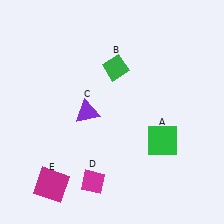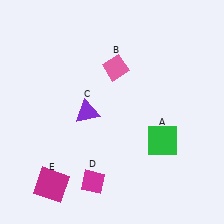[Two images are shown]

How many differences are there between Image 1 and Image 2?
There is 1 difference between the two images.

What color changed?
The diamond (B) changed from green in Image 1 to pink in Image 2.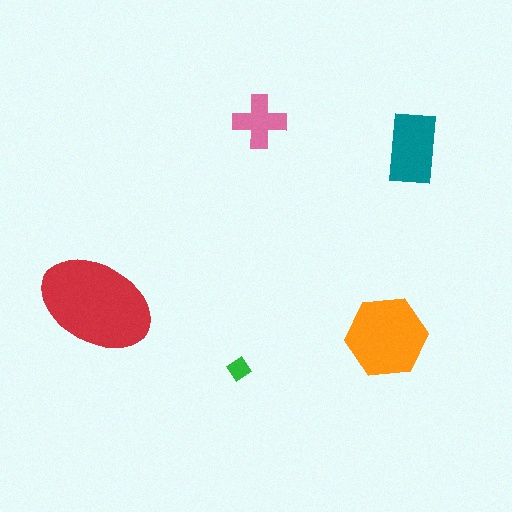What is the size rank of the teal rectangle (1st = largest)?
3rd.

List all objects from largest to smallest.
The red ellipse, the orange hexagon, the teal rectangle, the pink cross, the green diamond.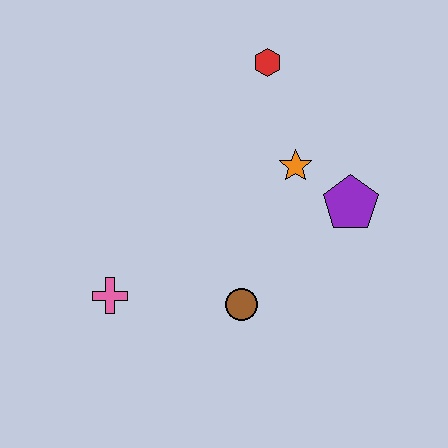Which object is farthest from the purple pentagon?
The pink cross is farthest from the purple pentagon.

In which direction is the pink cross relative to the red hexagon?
The pink cross is below the red hexagon.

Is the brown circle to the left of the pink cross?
No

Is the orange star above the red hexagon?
No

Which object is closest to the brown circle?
The pink cross is closest to the brown circle.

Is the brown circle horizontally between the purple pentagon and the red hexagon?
No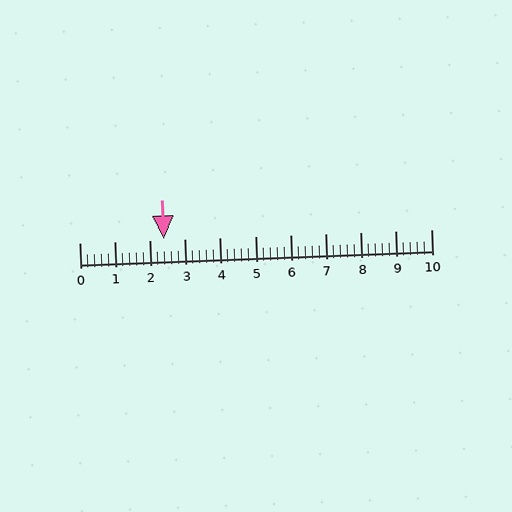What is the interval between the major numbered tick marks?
The major tick marks are spaced 1 units apart.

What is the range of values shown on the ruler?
The ruler shows values from 0 to 10.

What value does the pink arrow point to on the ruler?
The pink arrow points to approximately 2.4.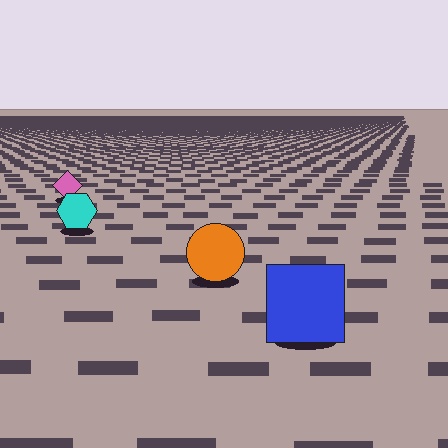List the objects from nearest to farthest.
From nearest to farthest: the blue square, the orange circle, the cyan hexagon, the pink diamond.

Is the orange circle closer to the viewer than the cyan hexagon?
Yes. The orange circle is closer — you can tell from the texture gradient: the ground texture is coarser near it.